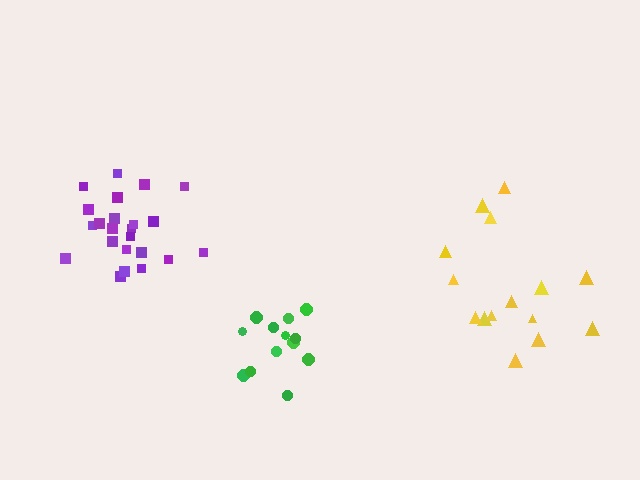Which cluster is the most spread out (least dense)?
Yellow.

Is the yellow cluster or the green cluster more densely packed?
Green.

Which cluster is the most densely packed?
Purple.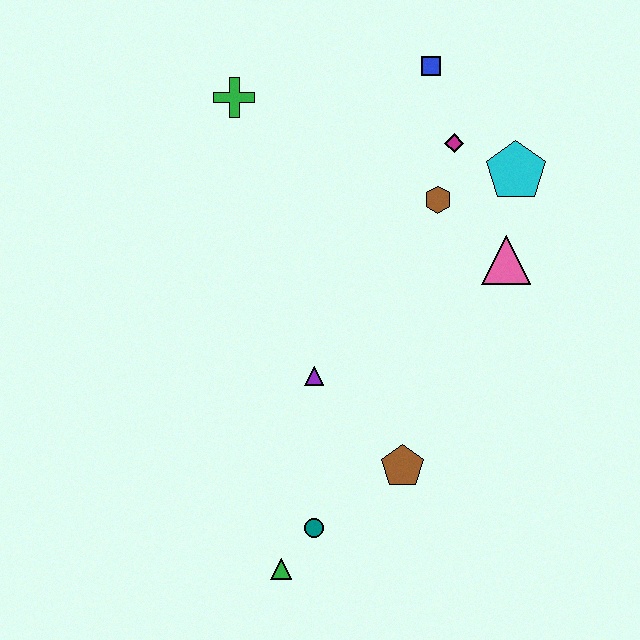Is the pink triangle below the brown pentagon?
No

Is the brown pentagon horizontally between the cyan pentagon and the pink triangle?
No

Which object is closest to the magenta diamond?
The brown hexagon is closest to the magenta diamond.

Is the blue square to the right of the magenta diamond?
No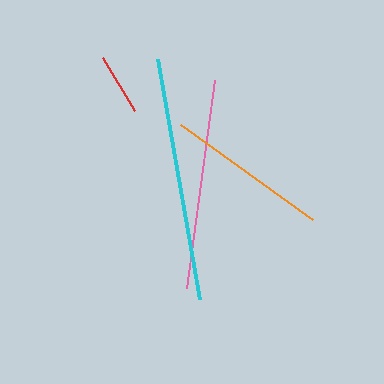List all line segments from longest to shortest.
From longest to shortest: cyan, pink, orange, red.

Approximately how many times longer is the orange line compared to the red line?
The orange line is approximately 2.6 times the length of the red line.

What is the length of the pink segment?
The pink segment is approximately 211 pixels long.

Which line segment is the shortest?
The red line is the shortest at approximately 62 pixels.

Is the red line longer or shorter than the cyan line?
The cyan line is longer than the red line.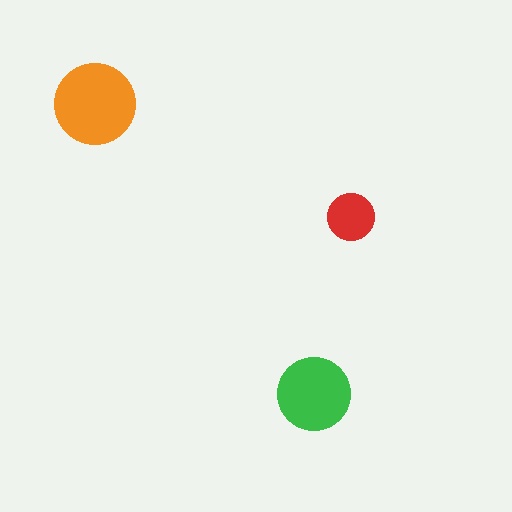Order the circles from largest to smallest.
the orange one, the green one, the red one.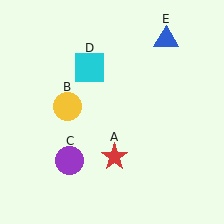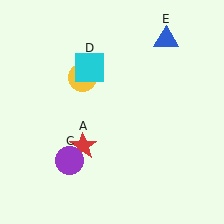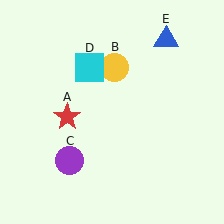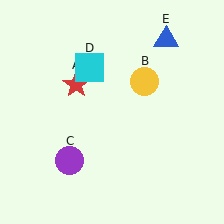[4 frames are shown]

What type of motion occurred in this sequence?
The red star (object A), yellow circle (object B) rotated clockwise around the center of the scene.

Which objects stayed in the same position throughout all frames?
Purple circle (object C) and cyan square (object D) and blue triangle (object E) remained stationary.